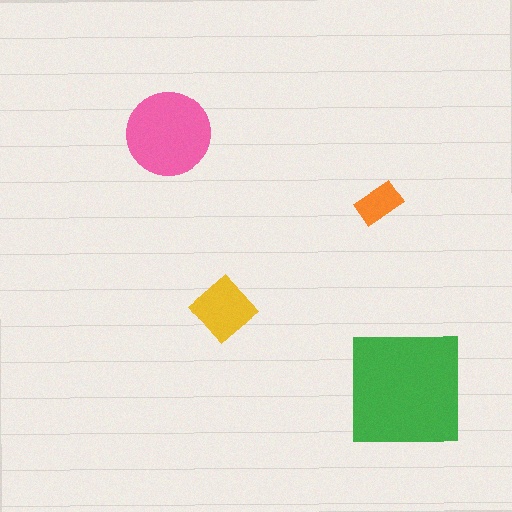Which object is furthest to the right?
The green square is rightmost.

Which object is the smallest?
The orange rectangle.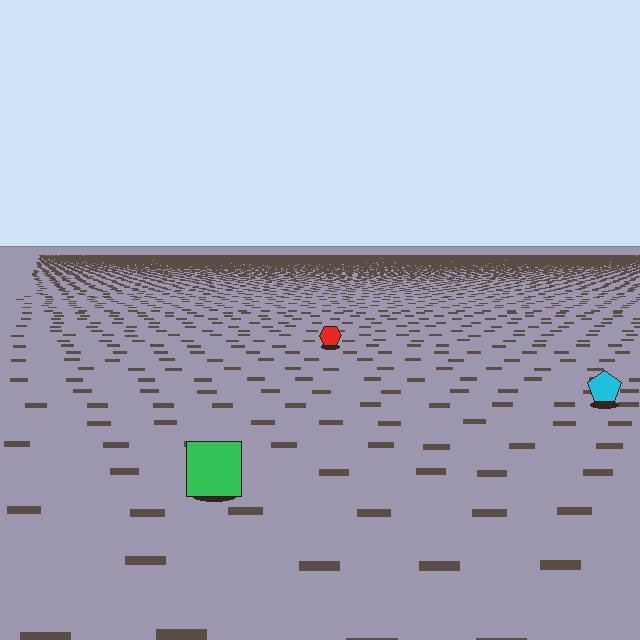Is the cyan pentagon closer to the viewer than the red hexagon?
Yes. The cyan pentagon is closer — you can tell from the texture gradient: the ground texture is coarser near it.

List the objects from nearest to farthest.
From nearest to farthest: the green square, the cyan pentagon, the red hexagon.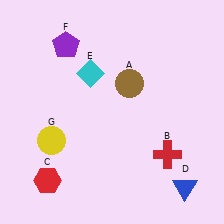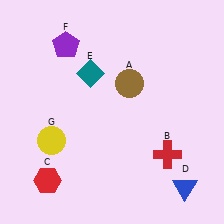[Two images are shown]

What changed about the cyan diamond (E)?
In Image 1, E is cyan. In Image 2, it changed to teal.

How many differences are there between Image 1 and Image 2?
There is 1 difference between the two images.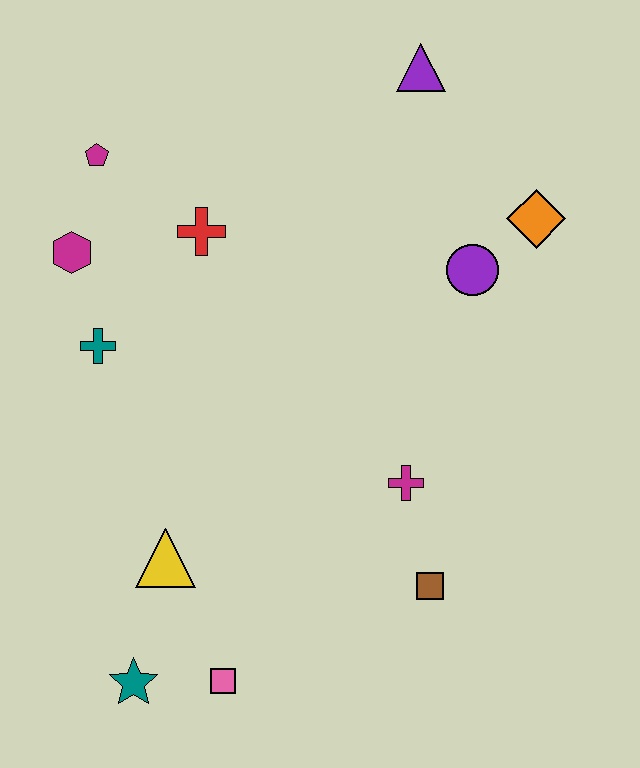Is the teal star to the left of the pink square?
Yes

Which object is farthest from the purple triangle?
The teal star is farthest from the purple triangle.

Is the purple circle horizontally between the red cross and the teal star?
No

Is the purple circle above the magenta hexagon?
No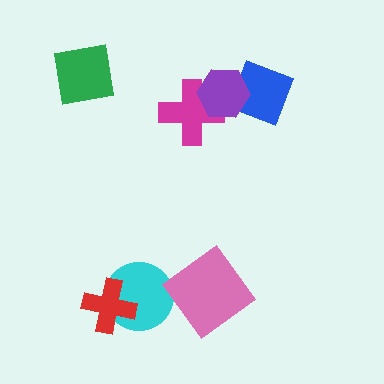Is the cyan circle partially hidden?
Yes, it is partially covered by another shape.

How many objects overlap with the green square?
0 objects overlap with the green square.